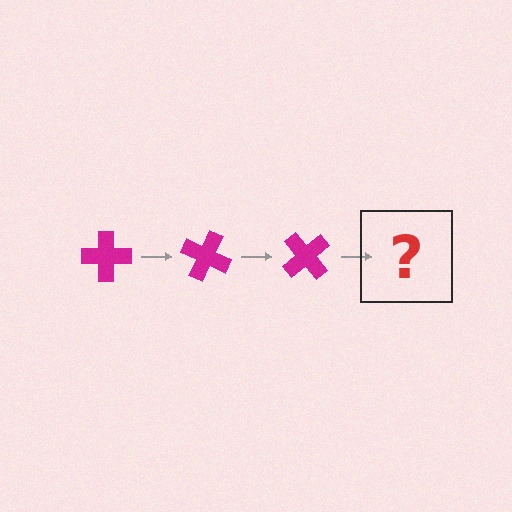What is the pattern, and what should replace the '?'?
The pattern is that the cross rotates 25 degrees each step. The '?' should be a magenta cross rotated 75 degrees.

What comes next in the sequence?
The next element should be a magenta cross rotated 75 degrees.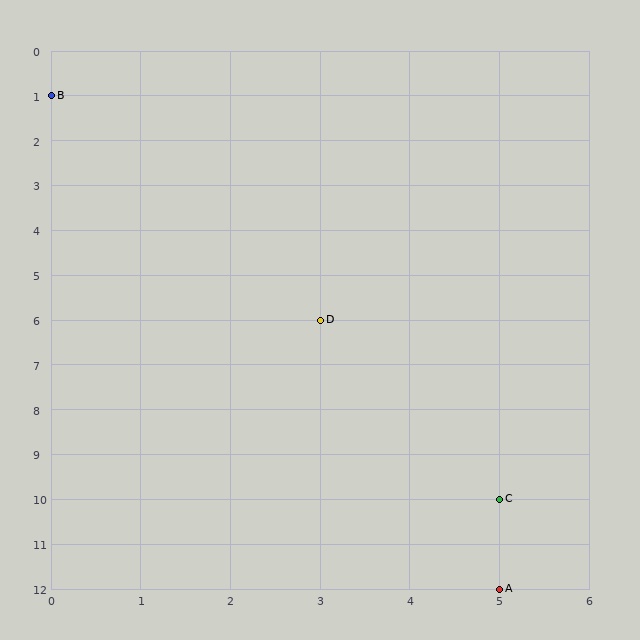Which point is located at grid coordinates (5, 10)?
Point C is at (5, 10).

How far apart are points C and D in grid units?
Points C and D are 2 columns and 4 rows apart (about 4.5 grid units diagonally).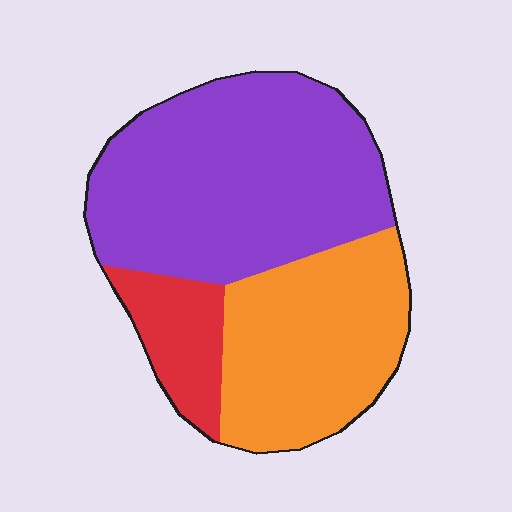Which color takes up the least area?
Red, at roughly 15%.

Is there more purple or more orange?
Purple.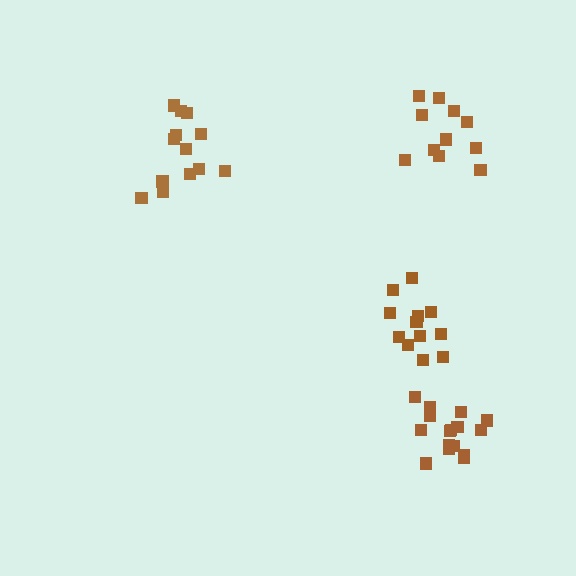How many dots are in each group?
Group 1: 12 dots, Group 2: 13 dots, Group 3: 16 dots, Group 4: 11 dots (52 total).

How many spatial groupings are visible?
There are 4 spatial groupings.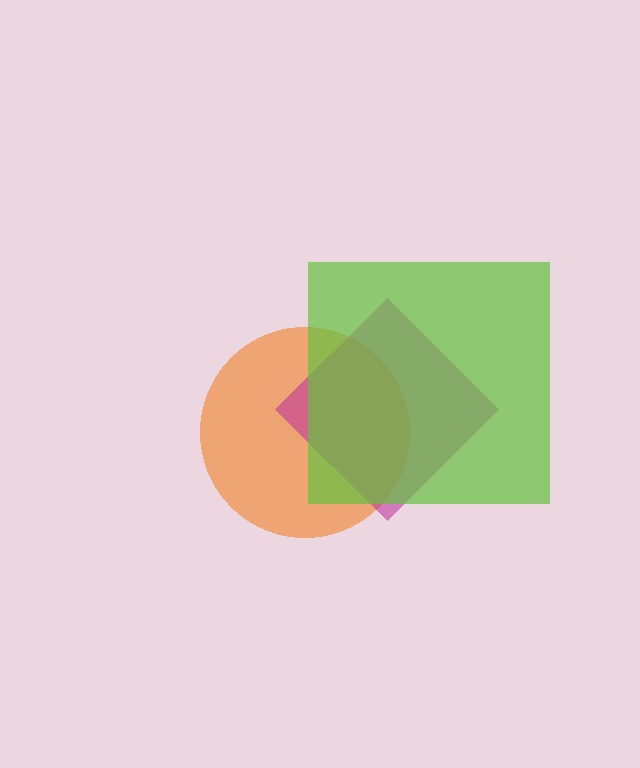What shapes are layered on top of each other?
The layered shapes are: an orange circle, a magenta diamond, a lime square.